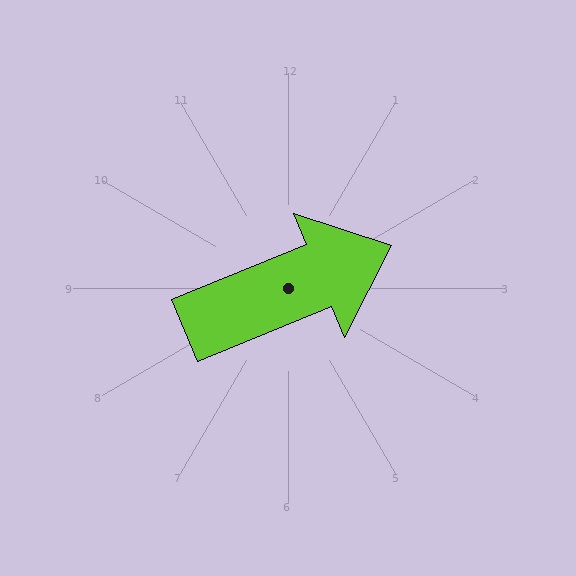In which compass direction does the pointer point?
East.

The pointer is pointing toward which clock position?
Roughly 2 o'clock.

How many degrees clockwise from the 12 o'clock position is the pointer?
Approximately 68 degrees.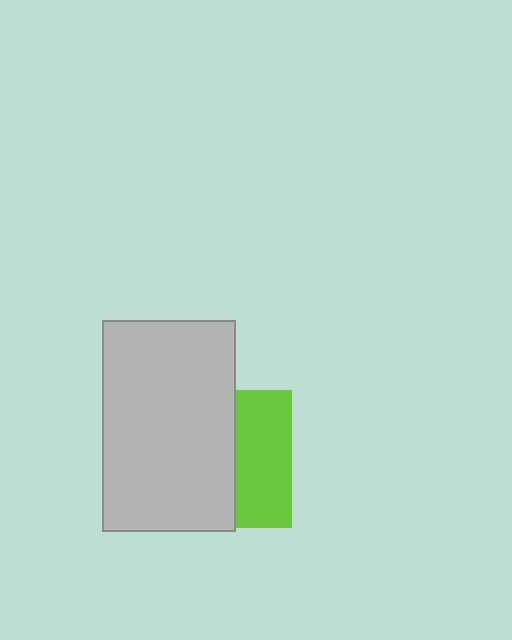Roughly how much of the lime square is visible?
A small part of it is visible (roughly 41%).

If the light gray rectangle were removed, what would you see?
You would see the complete lime square.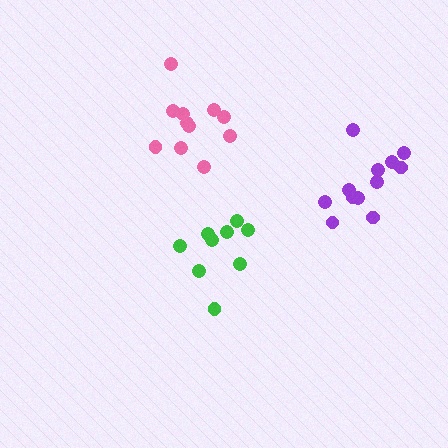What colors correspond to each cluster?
The clusters are colored: green, pink, purple.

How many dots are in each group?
Group 1: 9 dots, Group 2: 11 dots, Group 3: 12 dots (32 total).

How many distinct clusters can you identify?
There are 3 distinct clusters.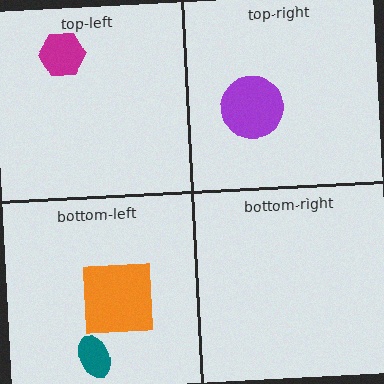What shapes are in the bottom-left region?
The teal ellipse, the orange square.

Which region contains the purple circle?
The top-right region.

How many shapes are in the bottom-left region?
2.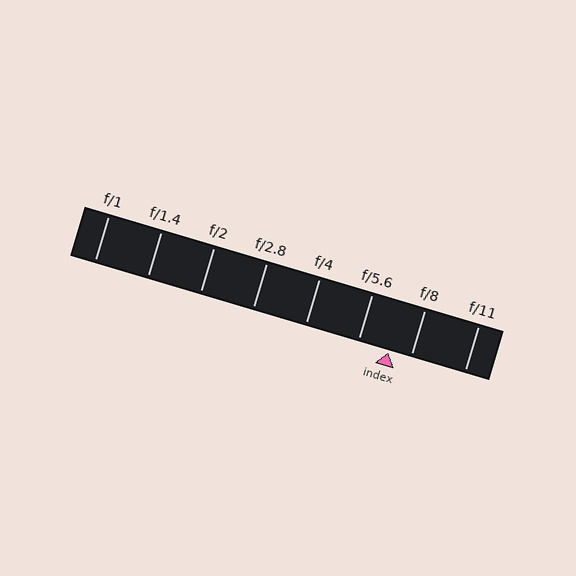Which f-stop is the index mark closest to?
The index mark is closest to f/8.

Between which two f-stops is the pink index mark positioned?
The index mark is between f/5.6 and f/8.